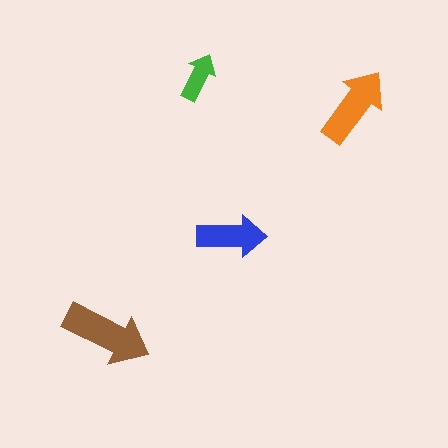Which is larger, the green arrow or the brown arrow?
The brown one.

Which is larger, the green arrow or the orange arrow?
The orange one.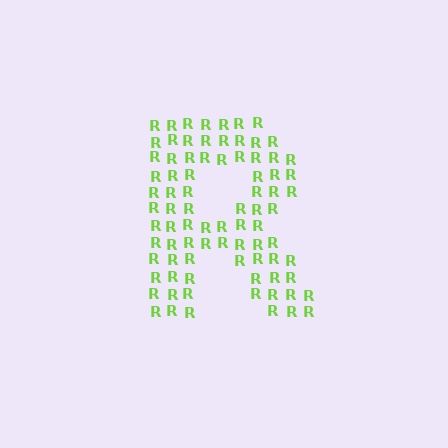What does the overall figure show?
The overall figure shows the letter R.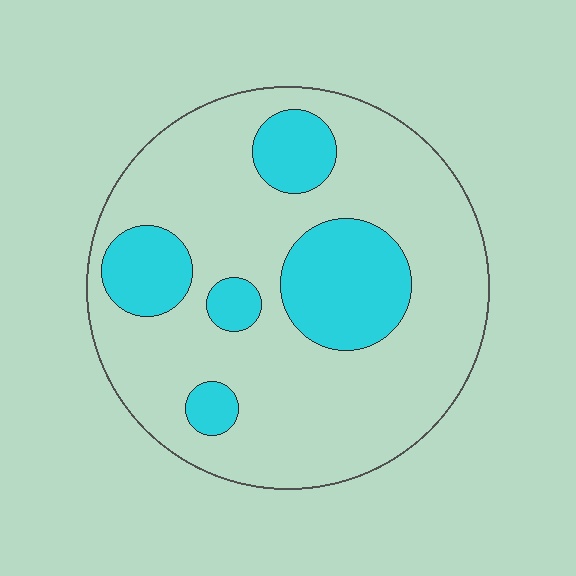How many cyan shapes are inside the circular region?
5.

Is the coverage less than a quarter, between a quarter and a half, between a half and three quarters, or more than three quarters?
Less than a quarter.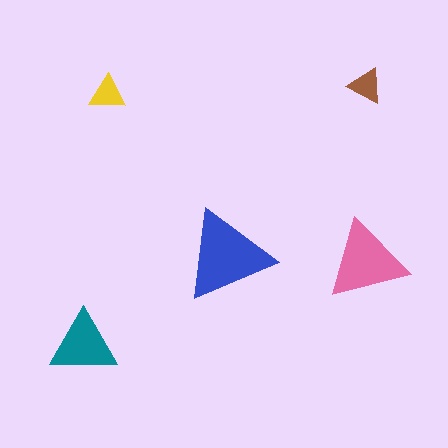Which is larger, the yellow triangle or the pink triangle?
The pink one.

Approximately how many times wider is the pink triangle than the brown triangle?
About 2.5 times wider.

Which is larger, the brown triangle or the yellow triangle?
The yellow one.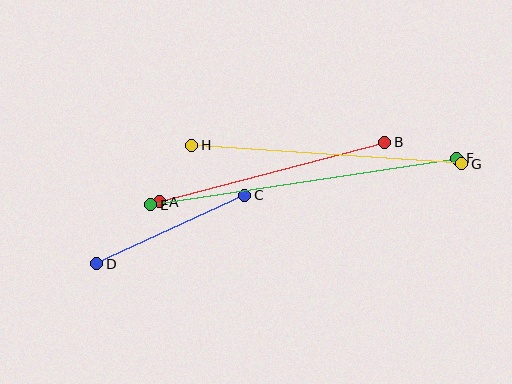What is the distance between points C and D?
The distance is approximately 163 pixels.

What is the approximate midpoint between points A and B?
The midpoint is at approximately (272, 172) pixels.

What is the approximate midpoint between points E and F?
The midpoint is at approximately (304, 182) pixels.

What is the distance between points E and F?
The distance is approximately 310 pixels.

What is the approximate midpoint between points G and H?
The midpoint is at approximately (327, 154) pixels.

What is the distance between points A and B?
The distance is approximately 233 pixels.